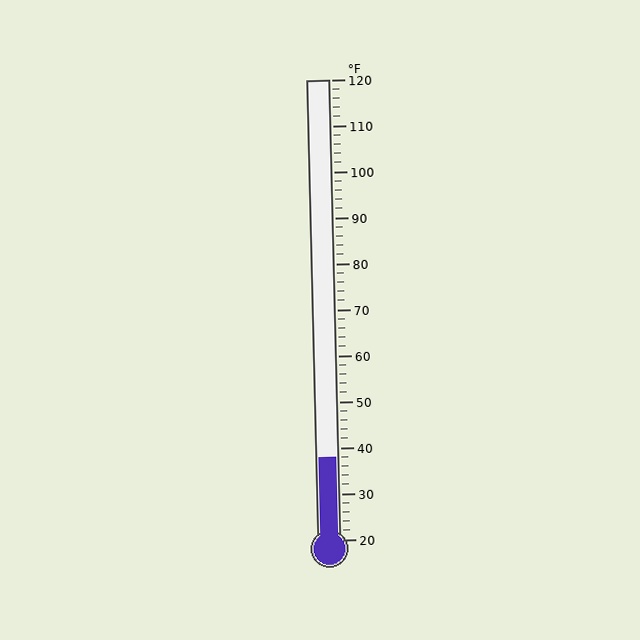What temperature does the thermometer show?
The thermometer shows approximately 38°F.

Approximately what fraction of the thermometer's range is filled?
The thermometer is filled to approximately 20% of its range.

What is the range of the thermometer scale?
The thermometer scale ranges from 20°F to 120°F.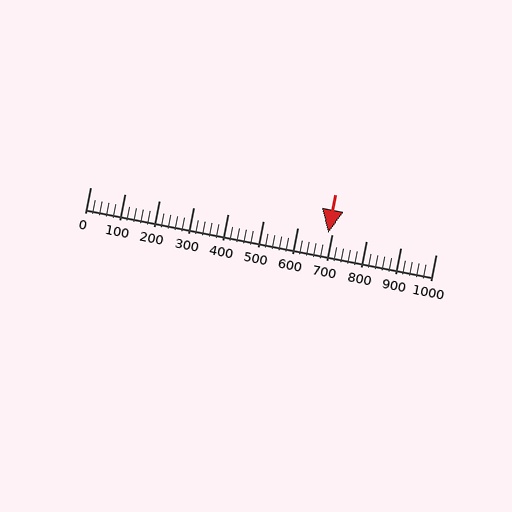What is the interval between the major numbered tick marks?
The major tick marks are spaced 100 units apart.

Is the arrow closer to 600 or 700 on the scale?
The arrow is closer to 700.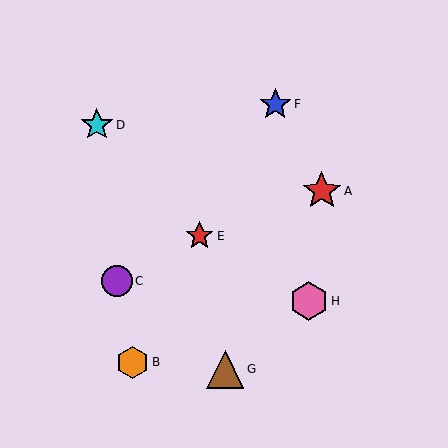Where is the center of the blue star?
The center of the blue star is at (275, 104).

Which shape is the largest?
The red star (labeled A) is the largest.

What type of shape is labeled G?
Shape G is a brown triangle.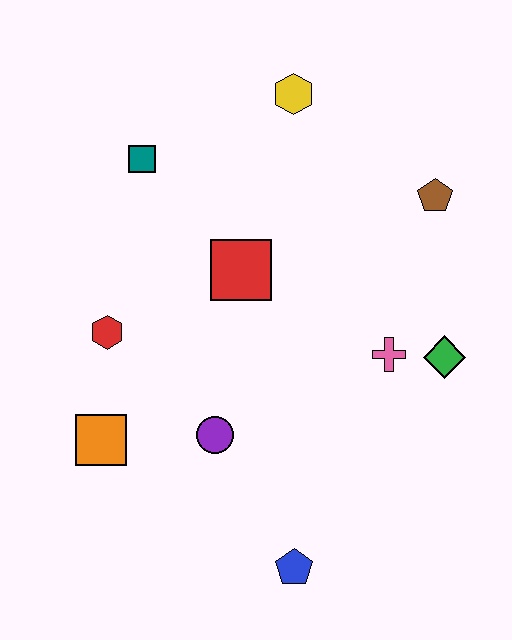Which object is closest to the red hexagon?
The orange square is closest to the red hexagon.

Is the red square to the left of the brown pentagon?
Yes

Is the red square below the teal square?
Yes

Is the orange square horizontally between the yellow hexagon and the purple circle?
No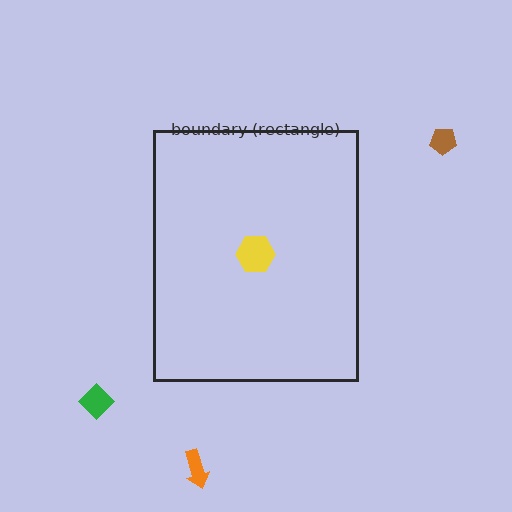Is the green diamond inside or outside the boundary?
Outside.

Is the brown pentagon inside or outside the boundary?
Outside.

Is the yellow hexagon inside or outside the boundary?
Inside.